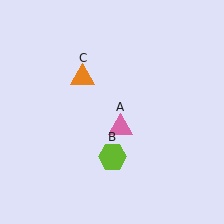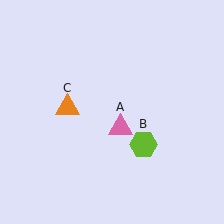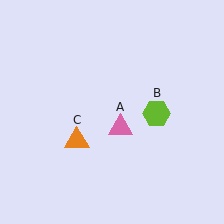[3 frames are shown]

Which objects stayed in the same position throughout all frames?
Pink triangle (object A) remained stationary.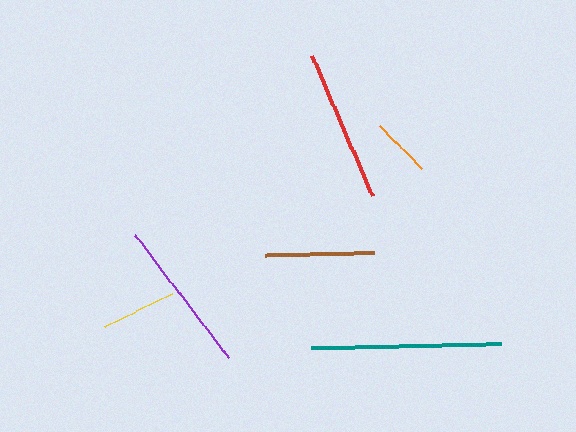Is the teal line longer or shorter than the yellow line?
The teal line is longer than the yellow line.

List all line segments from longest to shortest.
From longest to shortest: teal, purple, red, brown, yellow, orange.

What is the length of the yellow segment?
The yellow segment is approximately 76 pixels long.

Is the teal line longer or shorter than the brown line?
The teal line is longer than the brown line.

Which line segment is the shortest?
The orange line is the shortest at approximately 61 pixels.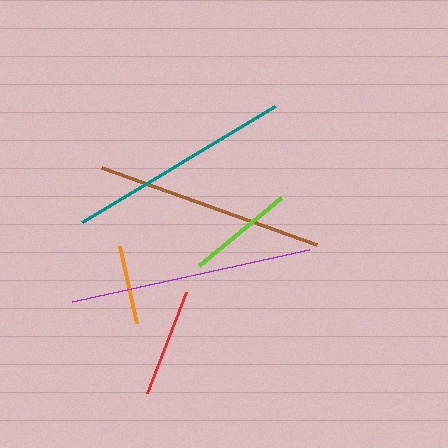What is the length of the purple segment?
The purple segment is approximately 243 pixels long.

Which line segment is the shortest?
The orange line is the shortest at approximately 79 pixels.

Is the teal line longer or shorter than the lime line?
The teal line is longer than the lime line.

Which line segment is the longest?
The purple line is the longest at approximately 243 pixels.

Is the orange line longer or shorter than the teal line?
The teal line is longer than the orange line.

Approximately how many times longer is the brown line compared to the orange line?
The brown line is approximately 2.9 times the length of the orange line.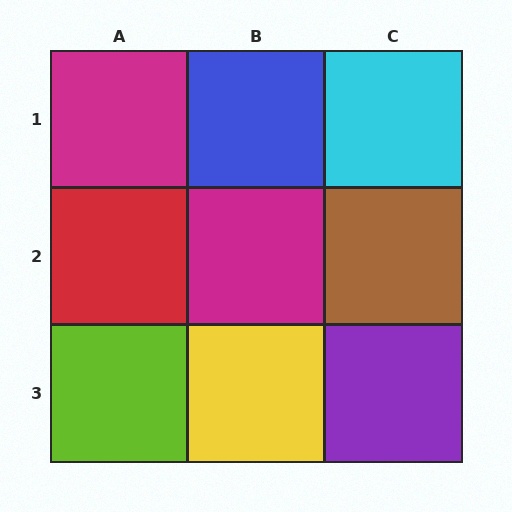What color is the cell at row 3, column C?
Purple.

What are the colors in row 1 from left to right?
Magenta, blue, cyan.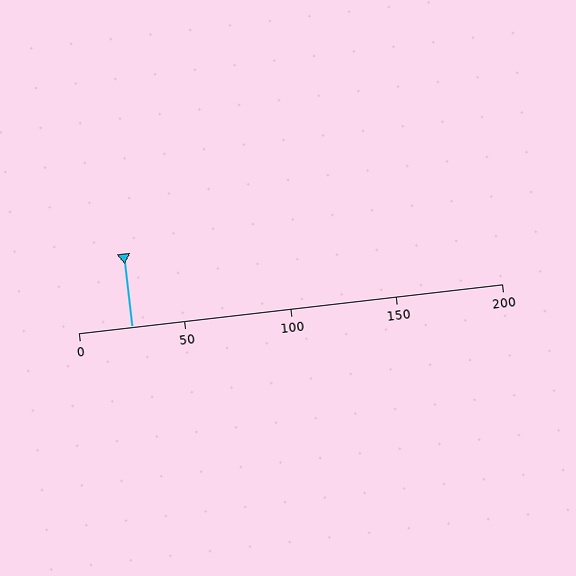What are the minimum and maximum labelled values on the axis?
The axis runs from 0 to 200.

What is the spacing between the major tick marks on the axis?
The major ticks are spaced 50 apart.